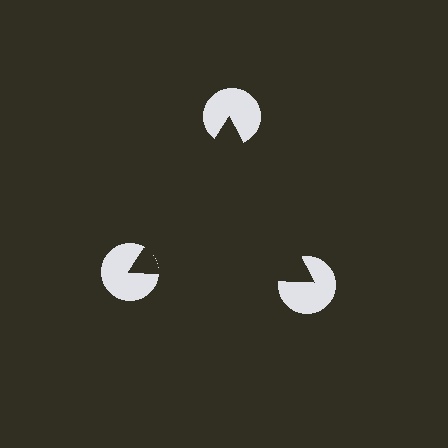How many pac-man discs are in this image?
There are 3 — one at each vertex of the illusory triangle.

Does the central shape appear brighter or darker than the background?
It typically appears slightly darker than the background, even though no actual brightness change is drawn.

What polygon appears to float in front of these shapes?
An illusory triangle — its edges are inferred from the aligned wedge cuts in the pac-man discs, not physically drawn.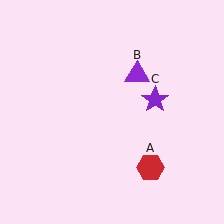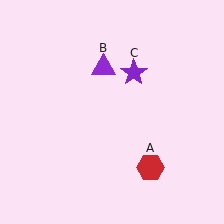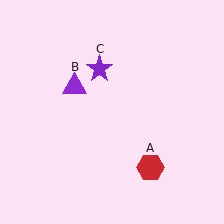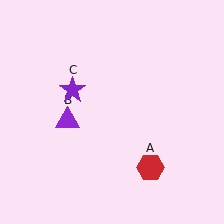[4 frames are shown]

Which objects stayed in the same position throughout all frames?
Red hexagon (object A) remained stationary.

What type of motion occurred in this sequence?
The purple triangle (object B), purple star (object C) rotated counterclockwise around the center of the scene.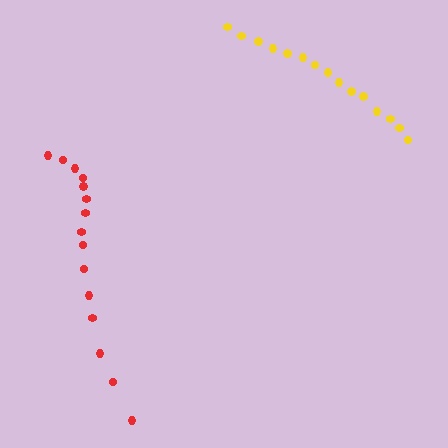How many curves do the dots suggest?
There are 2 distinct paths.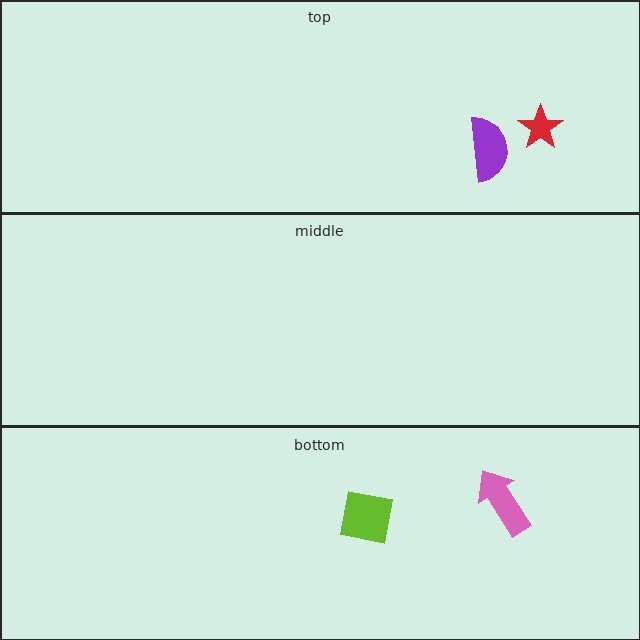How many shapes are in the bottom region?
2.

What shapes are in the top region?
The red star, the purple semicircle.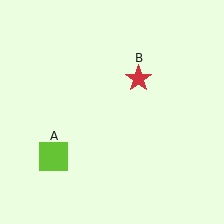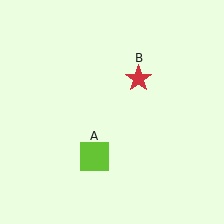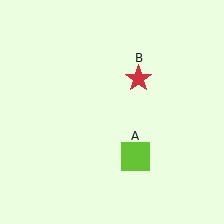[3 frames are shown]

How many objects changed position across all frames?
1 object changed position: lime square (object A).